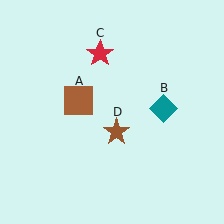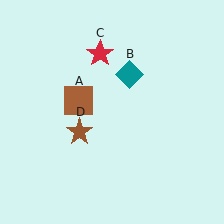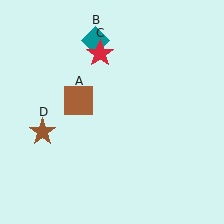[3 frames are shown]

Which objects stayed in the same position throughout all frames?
Brown square (object A) and red star (object C) remained stationary.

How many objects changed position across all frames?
2 objects changed position: teal diamond (object B), brown star (object D).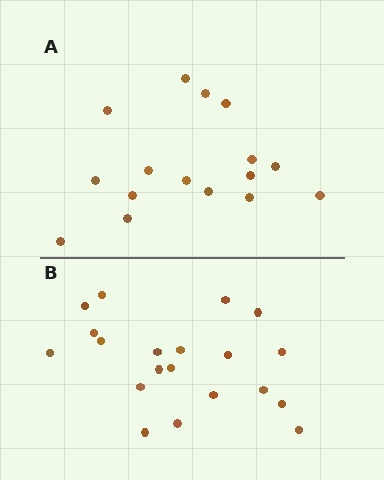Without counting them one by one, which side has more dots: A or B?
Region B (the bottom region) has more dots.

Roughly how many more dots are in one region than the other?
Region B has about 4 more dots than region A.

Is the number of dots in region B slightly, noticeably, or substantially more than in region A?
Region B has noticeably more, but not dramatically so. The ratio is roughly 1.2 to 1.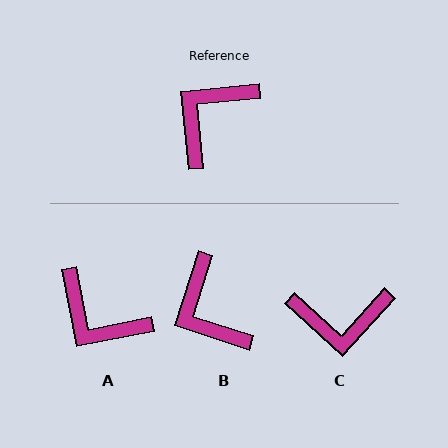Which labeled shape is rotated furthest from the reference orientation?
C, about 132 degrees away.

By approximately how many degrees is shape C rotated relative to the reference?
Approximately 132 degrees counter-clockwise.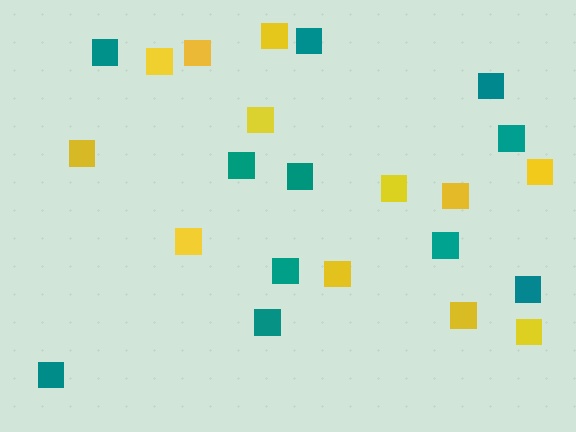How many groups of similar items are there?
There are 2 groups: one group of yellow squares (12) and one group of teal squares (11).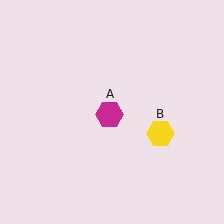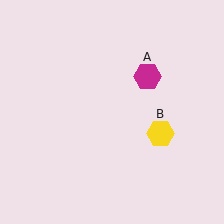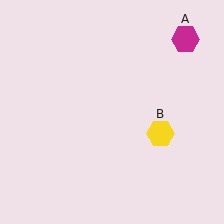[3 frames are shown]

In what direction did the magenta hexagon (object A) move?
The magenta hexagon (object A) moved up and to the right.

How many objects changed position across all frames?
1 object changed position: magenta hexagon (object A).